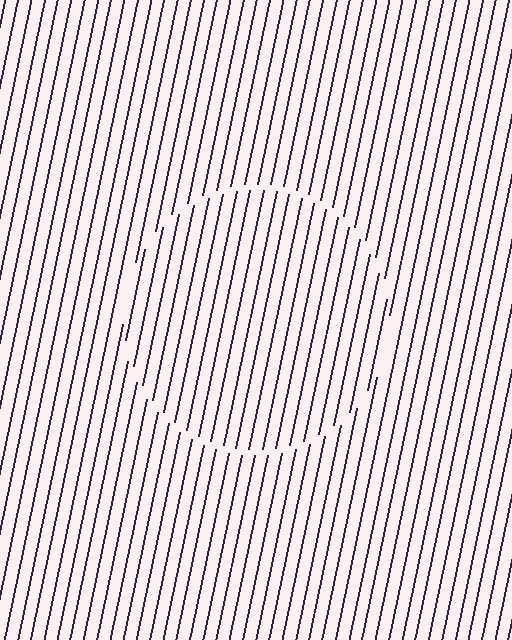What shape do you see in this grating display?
An illusory circle. The interior of the shape contains the same grating, shifted by half a period — the contour is defined by the phase discontinuity where line-ends from the inner and outer gratings abut.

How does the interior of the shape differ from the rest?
The interior of the shape contains the same grating, shifted by half a period — the contour is defined by the phase discontinuity where line-ends from the inner and outer gratings abut.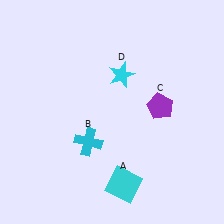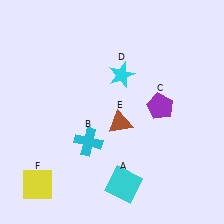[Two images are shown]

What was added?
A brown triangle (E), a yellow square (F) were added in Image 2.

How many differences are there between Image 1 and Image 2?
There are 2 differences between the two images.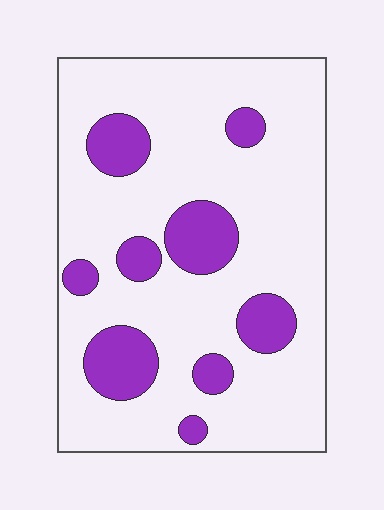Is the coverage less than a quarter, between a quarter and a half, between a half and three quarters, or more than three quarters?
Less than a quarter.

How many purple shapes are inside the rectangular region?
9.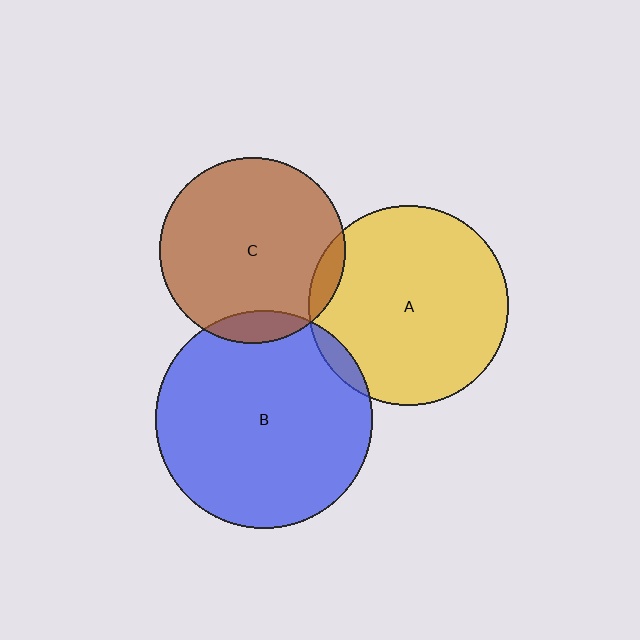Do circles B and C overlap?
Yes.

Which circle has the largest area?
Circle B (blue).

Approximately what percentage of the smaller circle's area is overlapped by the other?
Approximately 10%.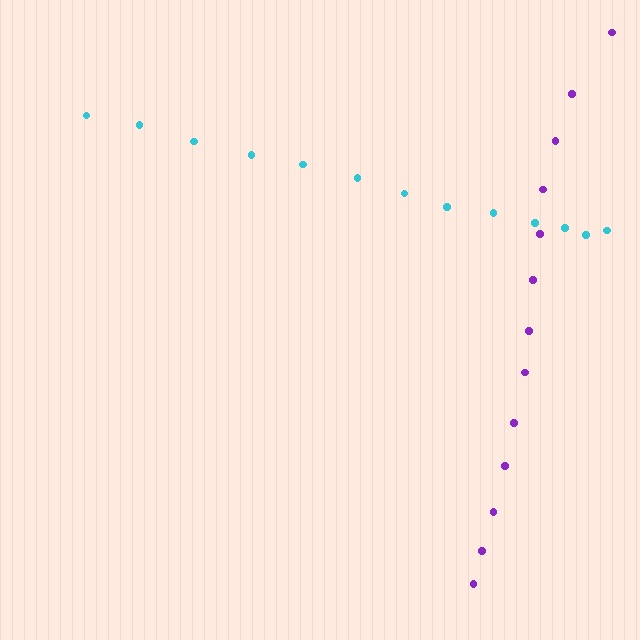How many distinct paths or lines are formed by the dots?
There are 2 distinct paths.